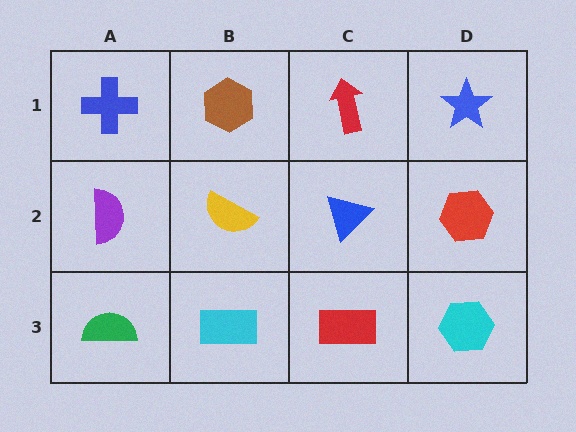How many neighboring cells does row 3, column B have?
3.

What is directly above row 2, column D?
A blue star.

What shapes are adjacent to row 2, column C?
A red arrow (row 1, column C), a red rectangle (row 3, column C), a yellow semicircle (row 2, column B), a red hexagon (row 2, column D).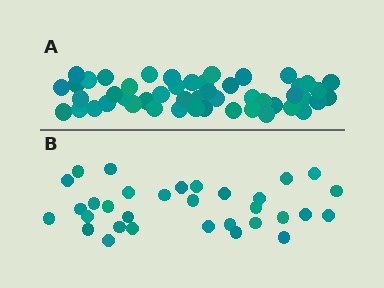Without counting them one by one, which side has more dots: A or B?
Region A (the top region) has more dots.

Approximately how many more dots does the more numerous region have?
Region A has approximately 15 more dots than region B.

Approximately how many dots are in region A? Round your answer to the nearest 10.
About 50 dots. (The exact count is 49, which rounds to 50.)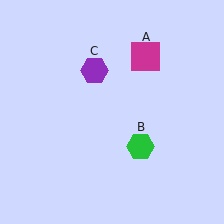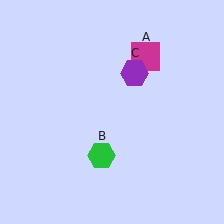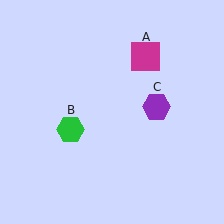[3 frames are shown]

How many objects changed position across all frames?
2 objects changed position: green hexagon (object B), purple hexagon (object C).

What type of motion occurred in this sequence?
The green hexagon (object B), purple hexagon (object C) rotated clockwise around the center of the scene.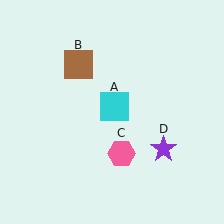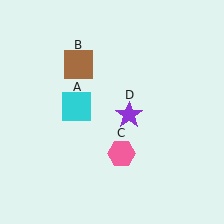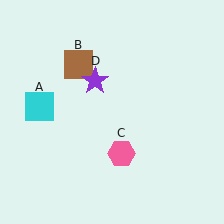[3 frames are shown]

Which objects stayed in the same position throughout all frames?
Brown square (object B) and pink hexagon (object C) remained stationary.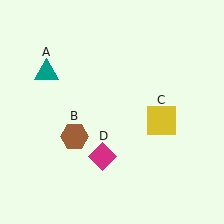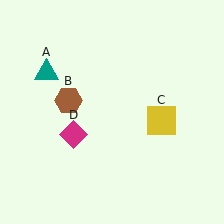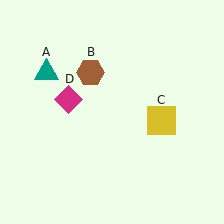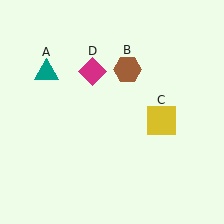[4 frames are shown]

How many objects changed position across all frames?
2 objects changed position: brown hexagon (object B), magenta diamond (object D).